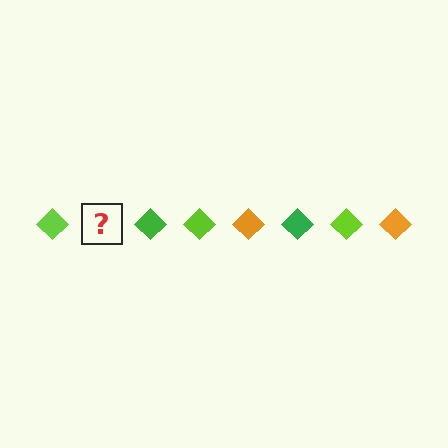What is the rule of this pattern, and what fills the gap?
The rule is that the pattern cycles through lime, orange, green diamonds. The gap should be filled with an orange diamond.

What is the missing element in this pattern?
The missing element is an orange diamond.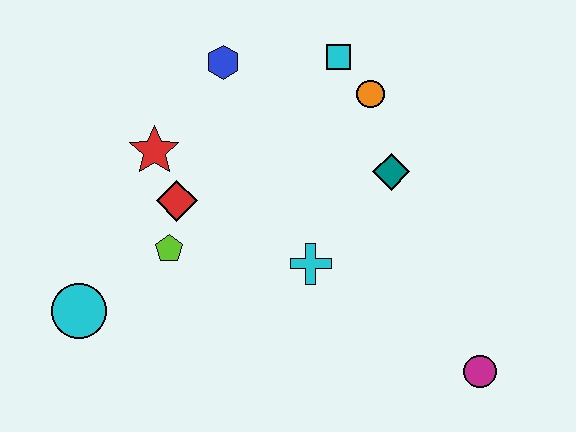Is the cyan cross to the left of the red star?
No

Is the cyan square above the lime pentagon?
Yes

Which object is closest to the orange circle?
The cyan square is closest to the orange circle.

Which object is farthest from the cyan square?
The cyan circle is farthest from the cyan square.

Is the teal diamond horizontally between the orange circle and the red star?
No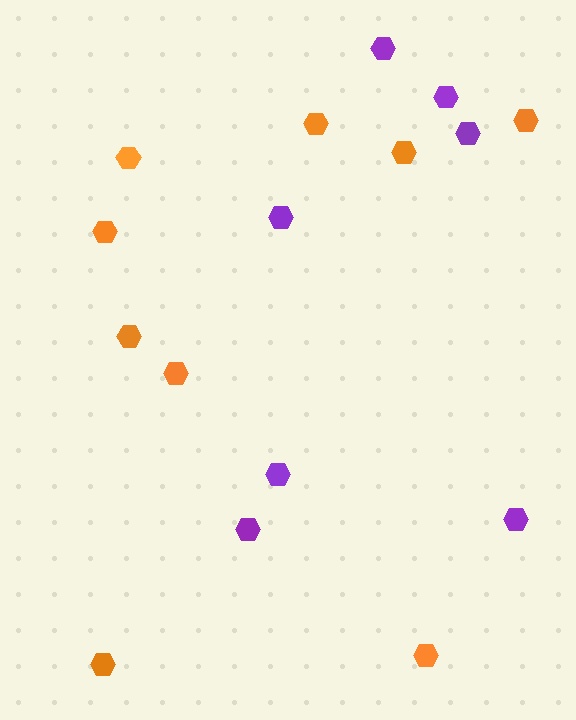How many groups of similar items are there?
There are 2 groups: one group of orange hexagons (9) and one group of purple hexagons (7).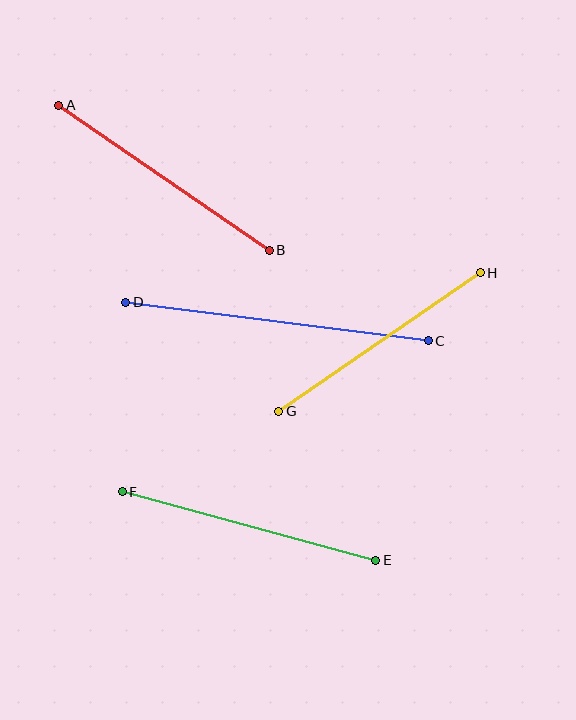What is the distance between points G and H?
The distance is approximately 244 pixels.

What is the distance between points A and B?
The distance is approximately 255 pixels.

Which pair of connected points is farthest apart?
Points C and D are farthest apart.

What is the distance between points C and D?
The distance is approximately 305 pixels.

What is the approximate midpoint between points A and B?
The midpoint is at approximately (164, 178) pixels.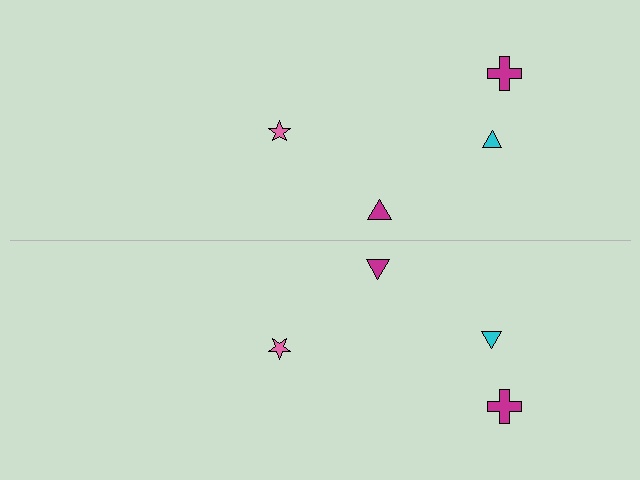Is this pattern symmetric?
Yes, this pattern has bilateral (reflection) symmetry.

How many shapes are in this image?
There are 8 shapes in this image.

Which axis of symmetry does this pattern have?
The pattern has a horizontal axis of symmetry running through the center of the image.